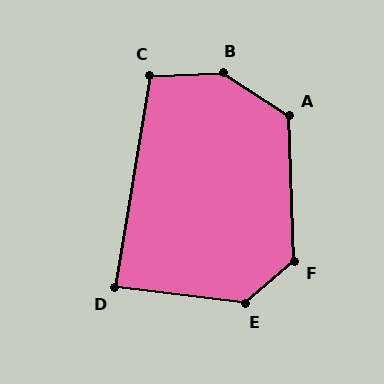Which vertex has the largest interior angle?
B, at approximately 144 degrees.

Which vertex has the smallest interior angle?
D, at approximately 87 degrees.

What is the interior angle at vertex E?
Approximately 132 degrees (obtuse).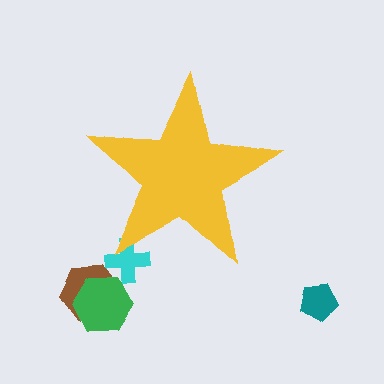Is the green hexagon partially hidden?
No, the green hexagon is fully visible.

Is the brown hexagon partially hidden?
No, the brown hexagon is fully visible.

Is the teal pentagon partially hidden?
No, the teal pentagon is fully visible.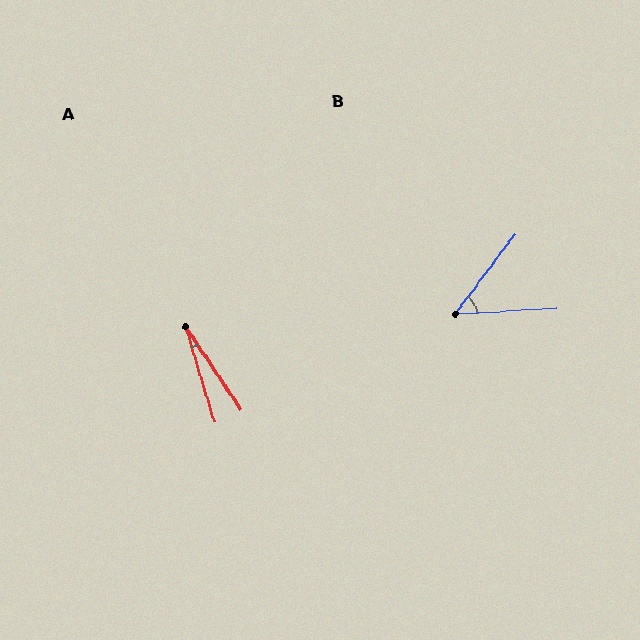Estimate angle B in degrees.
Approximately 49 degrees.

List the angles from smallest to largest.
A (17°), B (49°).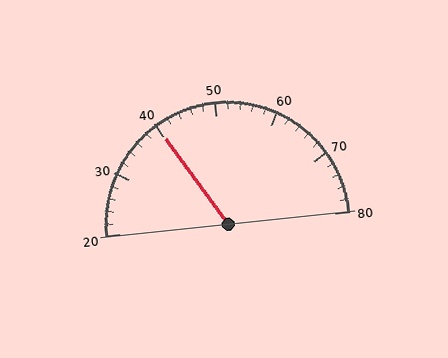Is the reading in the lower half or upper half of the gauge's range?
The reading is in the lower half of the range (20 to 80).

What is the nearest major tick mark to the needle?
The nearest major tick mark is 40.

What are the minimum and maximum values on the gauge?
The gauge ranges from 20 to 80.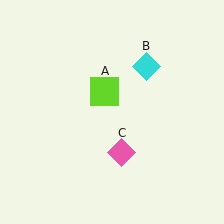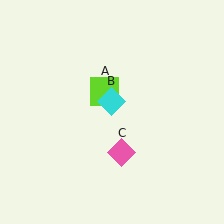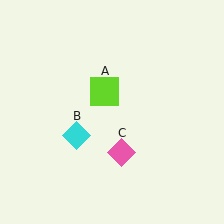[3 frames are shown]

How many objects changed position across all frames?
1 object changed position: cyan diamond (object B).